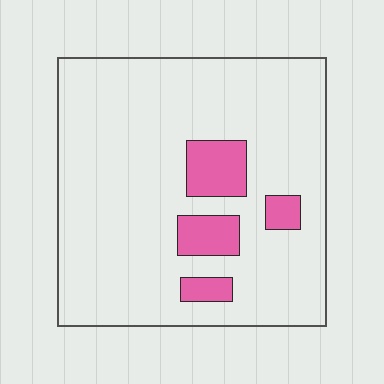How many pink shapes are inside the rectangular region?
4.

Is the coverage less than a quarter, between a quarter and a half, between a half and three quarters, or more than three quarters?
Less than a quarter.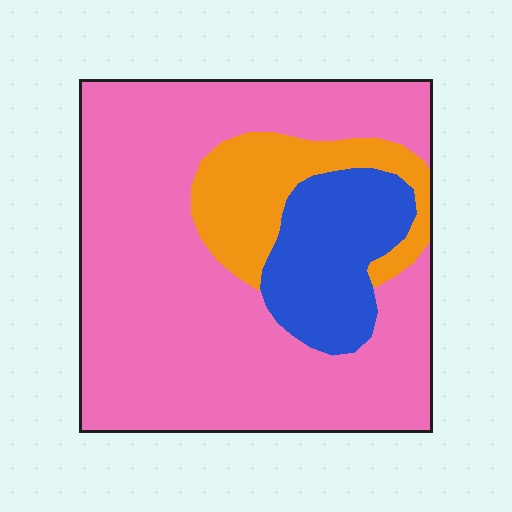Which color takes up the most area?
Pink, at roughly 70%.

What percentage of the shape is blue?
Blue takes up about one sixth (1/6) of the shape.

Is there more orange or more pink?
Pink.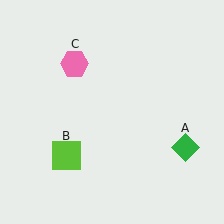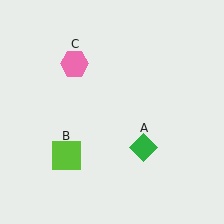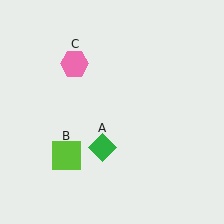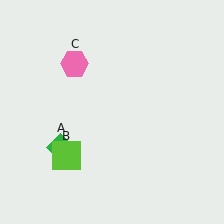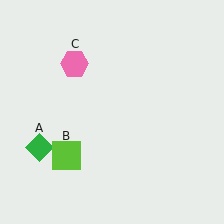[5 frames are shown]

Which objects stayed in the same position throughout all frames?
Lime square (object B) and pink hexagon (object C) remained stationary.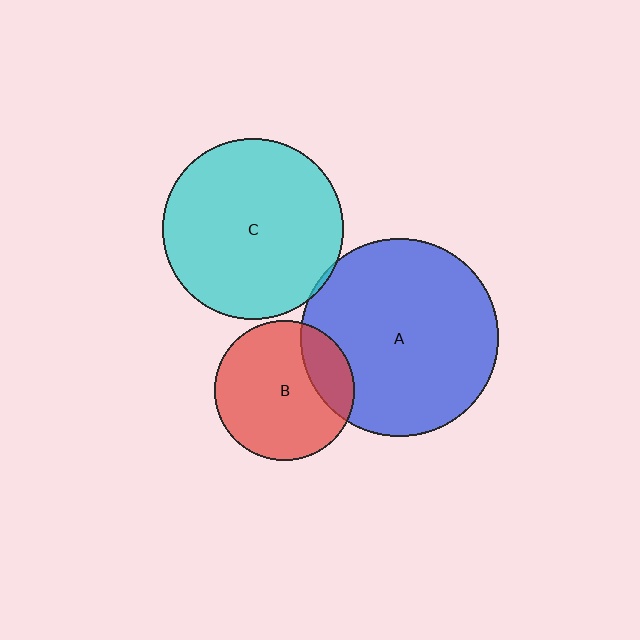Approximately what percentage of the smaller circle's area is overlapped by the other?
Approximately 5%.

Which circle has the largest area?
Circle A (blue).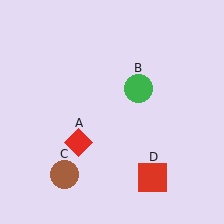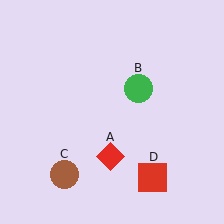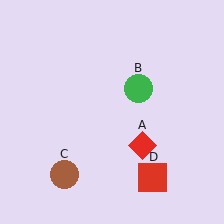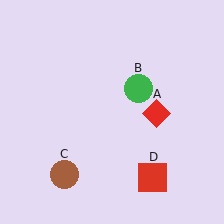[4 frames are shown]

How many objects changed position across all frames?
1 object changed position: red diamond (object A).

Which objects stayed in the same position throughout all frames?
Green circle (object B) and brown circle (object C) and red square (object D) remained stationary.